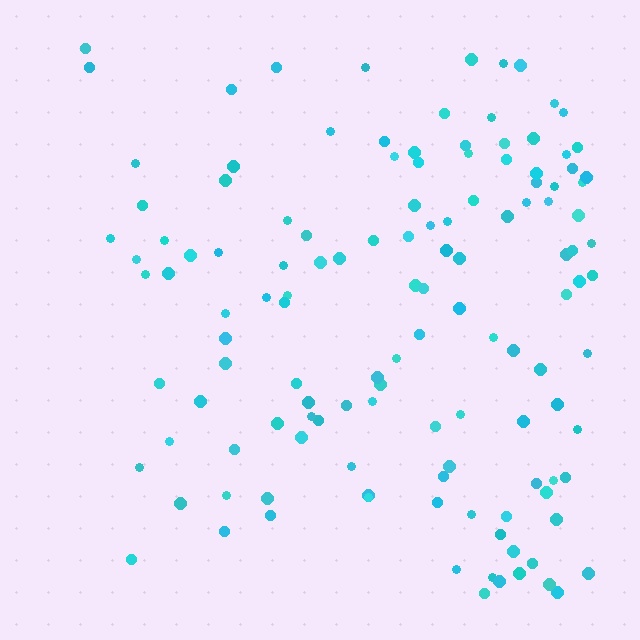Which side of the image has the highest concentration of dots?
The right.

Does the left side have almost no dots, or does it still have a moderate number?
Still a moderate number, just noticeably fewer than the right.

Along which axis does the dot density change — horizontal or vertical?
Horizontal.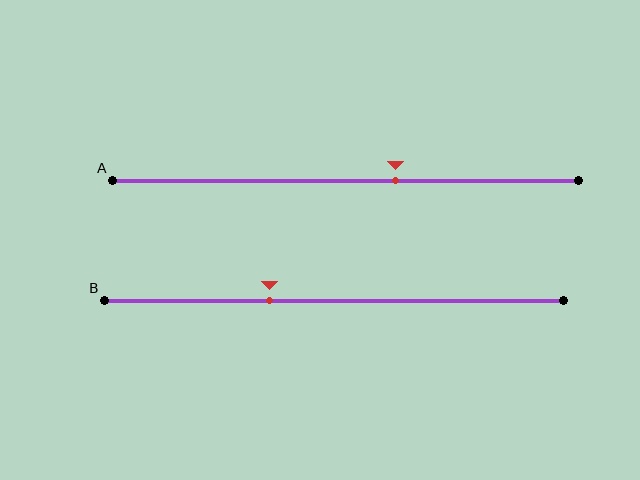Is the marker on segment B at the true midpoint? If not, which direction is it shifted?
No, the marker on segment B is shifted to the left by about 14% of the segment length.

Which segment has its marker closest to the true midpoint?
Segment A has its marker closest to the true midpoint.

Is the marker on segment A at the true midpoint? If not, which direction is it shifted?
No, the marker on segment A is shifted to the right by about 11% of the segment length.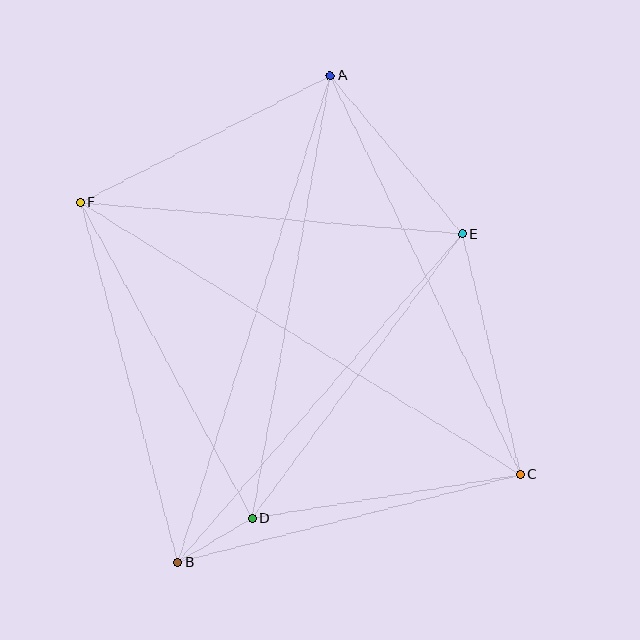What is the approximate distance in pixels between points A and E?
The distance between A and E is approximately 206 pixels.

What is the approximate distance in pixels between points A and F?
The distance between A and F is approximately 280 pixels.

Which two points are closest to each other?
Points B and D are closest to each other.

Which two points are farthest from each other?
Points C and F are farthest from each other.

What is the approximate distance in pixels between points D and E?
The distance between D and E is approximately 354 pixels.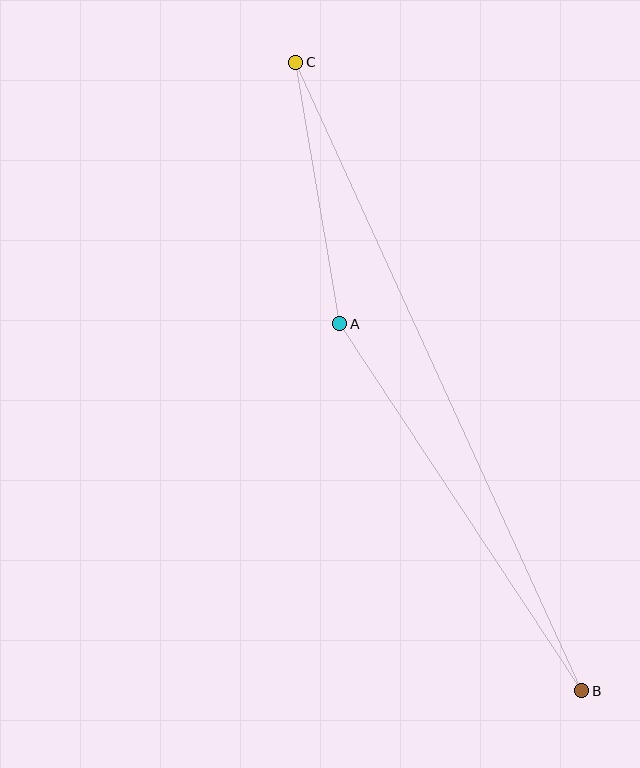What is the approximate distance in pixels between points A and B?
The distance between A and B is approximately 439 pixels.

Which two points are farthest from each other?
Points B and C are farthest from each other.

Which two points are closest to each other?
Points A and C are closest to each other.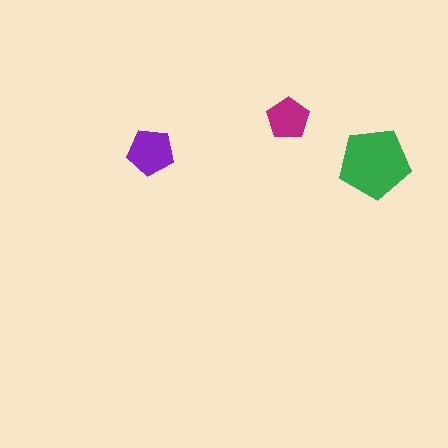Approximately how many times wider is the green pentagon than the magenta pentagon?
About 1.5 times wider.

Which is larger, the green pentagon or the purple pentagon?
The green one.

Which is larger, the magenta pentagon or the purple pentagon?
The purple one.